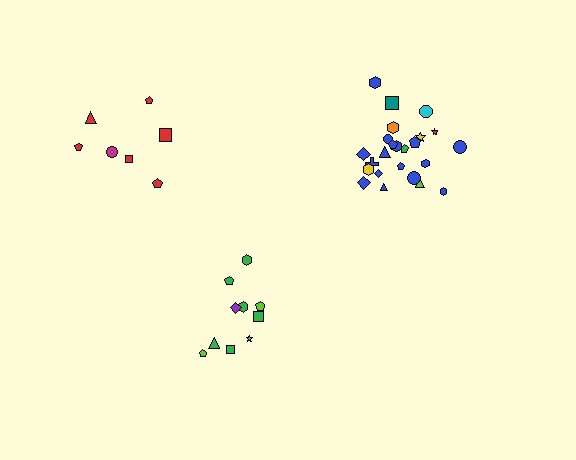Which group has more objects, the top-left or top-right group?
The top-right group.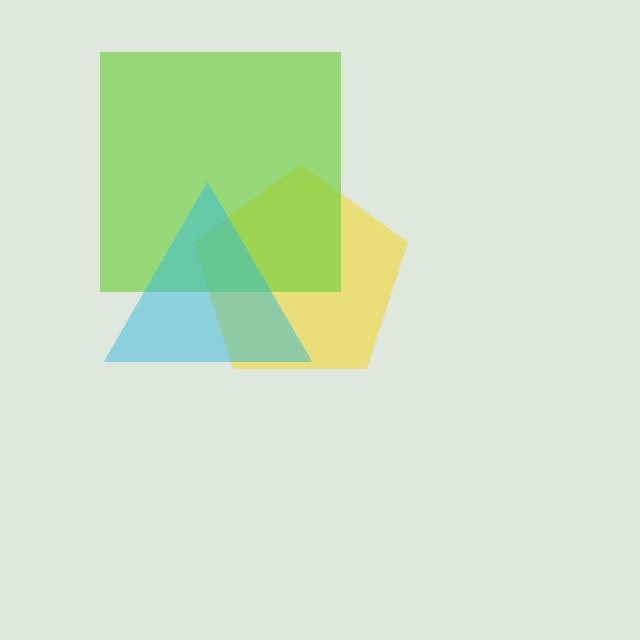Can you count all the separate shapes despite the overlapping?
Yes, there are 3 separate shapes.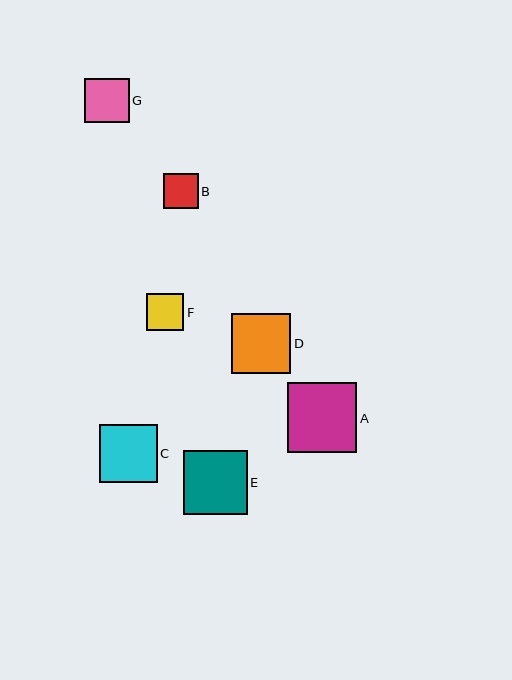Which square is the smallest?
Square B is the smallest with a size of approximately 35 pixels.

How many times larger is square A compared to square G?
Square A is approximately 1.6 times the size of square G.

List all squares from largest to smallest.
From largest to smallest: A, E, D, C, G, F, B.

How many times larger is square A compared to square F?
Square A is approximately 1.9 times the size of square F.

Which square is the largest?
Square A is the largest with a size of approximately 70 pixels.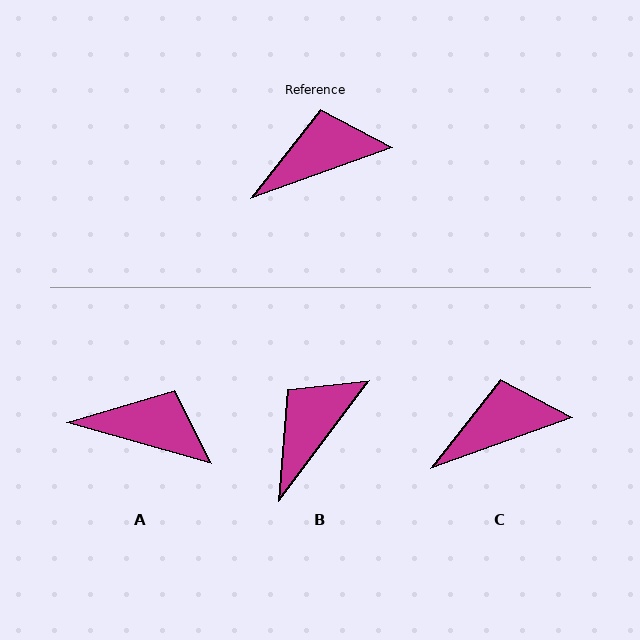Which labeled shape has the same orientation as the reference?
C.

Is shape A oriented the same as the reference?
No, it is off by about 36 degrees.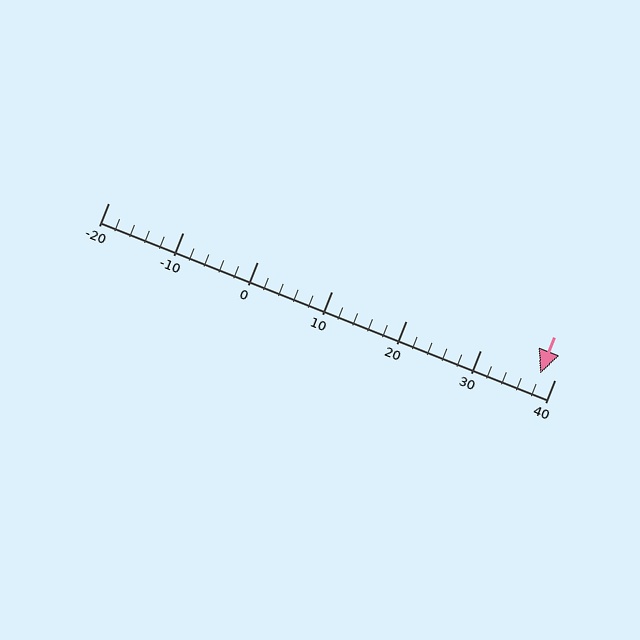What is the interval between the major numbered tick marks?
The major tick marks are spaced 10 units apart.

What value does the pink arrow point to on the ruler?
The pink arrow points to approximately 38.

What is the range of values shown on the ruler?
The ruler shows values from -20 to 40.